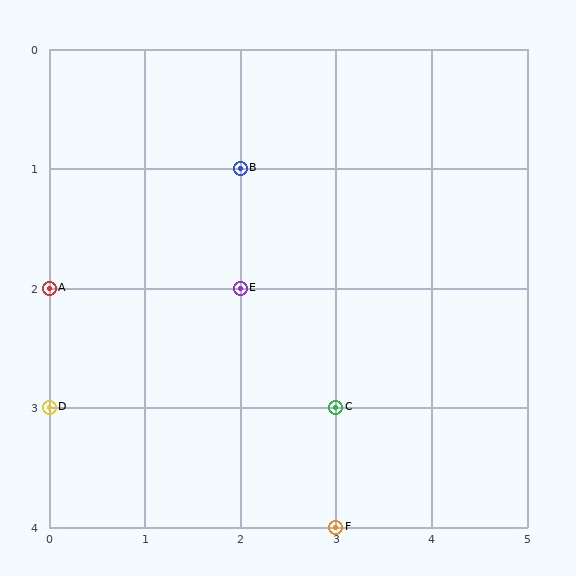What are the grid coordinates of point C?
Point C is at grid coordinates (3, 3).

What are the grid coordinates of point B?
Point B is at grid coordinates (2, 1).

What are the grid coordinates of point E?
Point E is at grid coordinates (2, 2).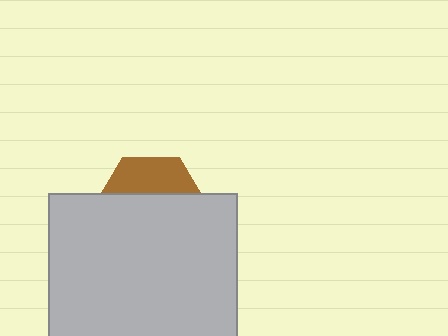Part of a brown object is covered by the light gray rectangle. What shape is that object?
It is a hexagon.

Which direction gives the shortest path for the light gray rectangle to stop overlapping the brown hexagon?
Moving down gives the shortest separation.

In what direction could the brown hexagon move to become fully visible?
The brown hexagon could move up. That would shift it out from behind the light gray rectangle entirely.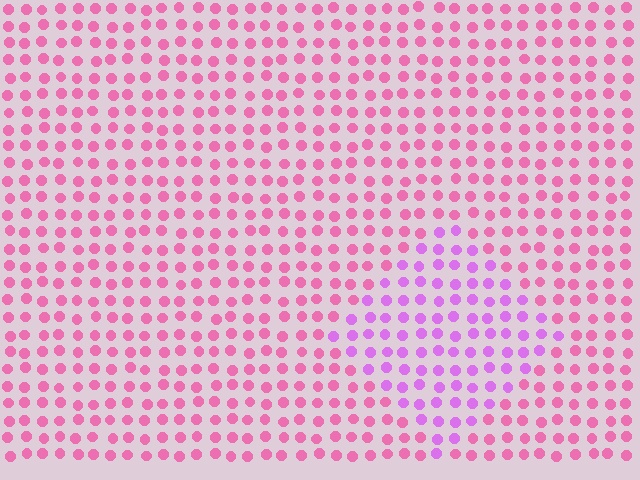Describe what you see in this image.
The image is filled with small pink elements in a uniform arrangement. A diamond-shaped region is visible where the elements are tinted to a slightly different hue, forming a subtle color boundary.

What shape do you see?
I see a diamond.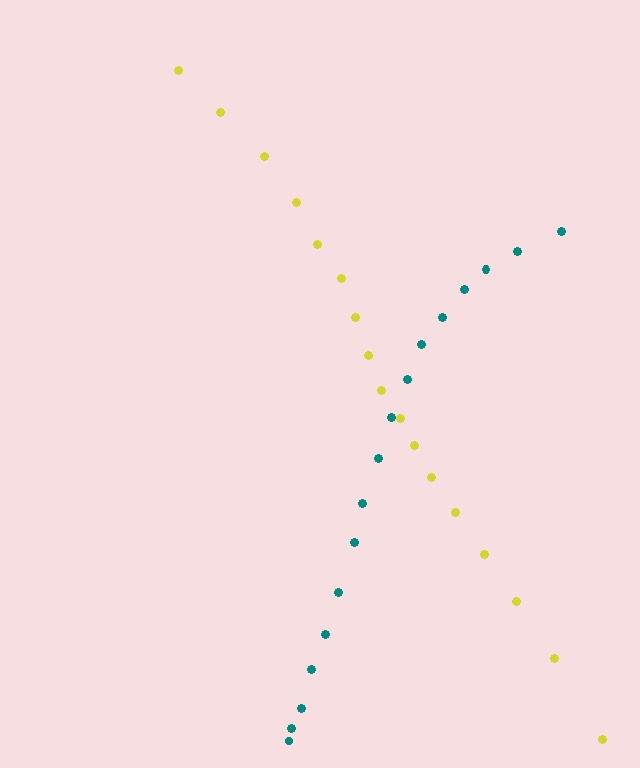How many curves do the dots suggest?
There are 2 distinct paths.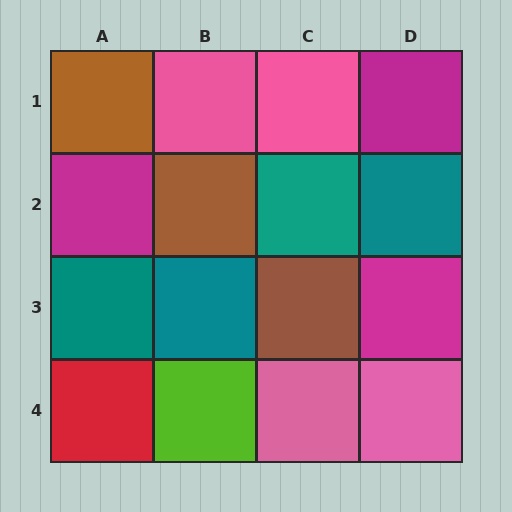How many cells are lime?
1 cell is lime.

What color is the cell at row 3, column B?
Teal.